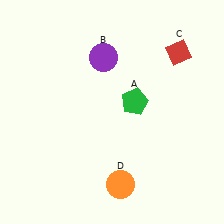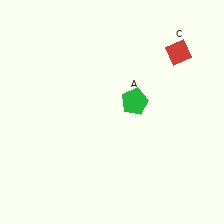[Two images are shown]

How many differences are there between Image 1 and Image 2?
There are 2 differences between the two images.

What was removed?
The purple circle (B), the orange circle (D) were removed in Image 2.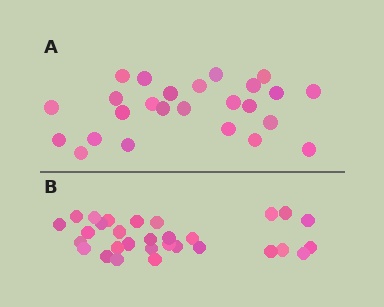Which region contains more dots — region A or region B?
Region B (the bottom region) has more dots.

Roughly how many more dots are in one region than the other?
Region B has about 5 more dots than region A.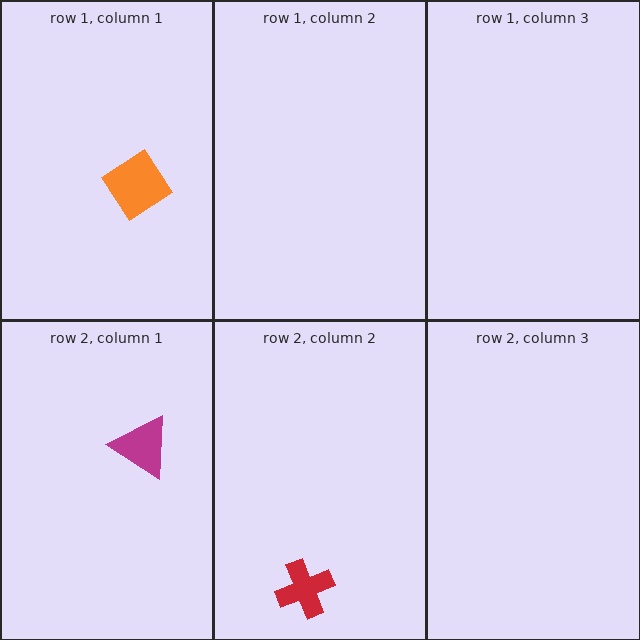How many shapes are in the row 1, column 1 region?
1.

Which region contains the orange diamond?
The row 1, column 1 region.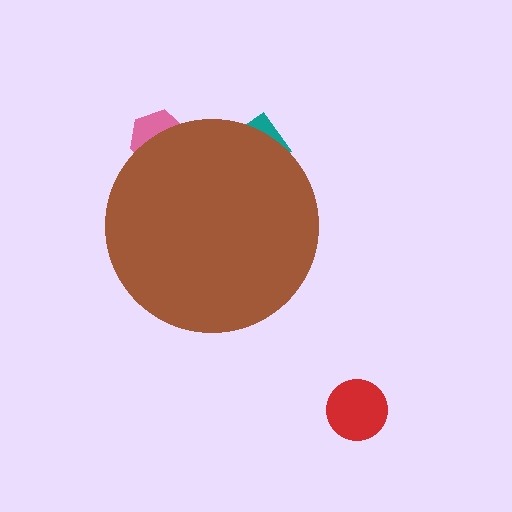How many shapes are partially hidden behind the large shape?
2 shapes are partially hidden.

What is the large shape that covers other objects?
A brown circle.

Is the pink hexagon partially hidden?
Yes, the pink hexagon is partially hidden behind the brown circle.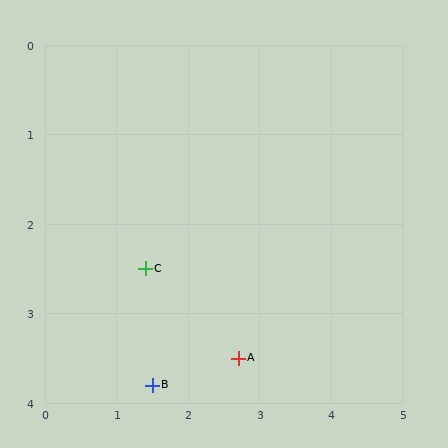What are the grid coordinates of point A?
Point A is at approximately (2.7, 3.5).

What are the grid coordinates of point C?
Point C is at approximately (1.4, 2.5).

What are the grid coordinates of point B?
Point B is at approximately (1.5, 3.8).